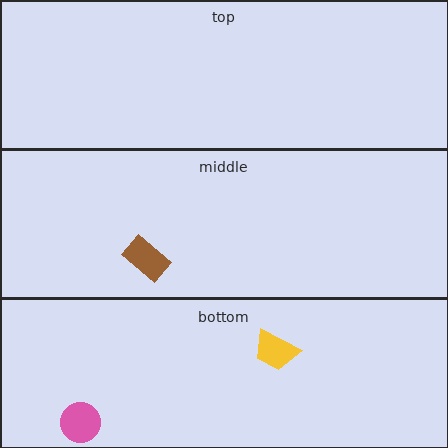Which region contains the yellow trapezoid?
The bottom region.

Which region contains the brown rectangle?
The middle region.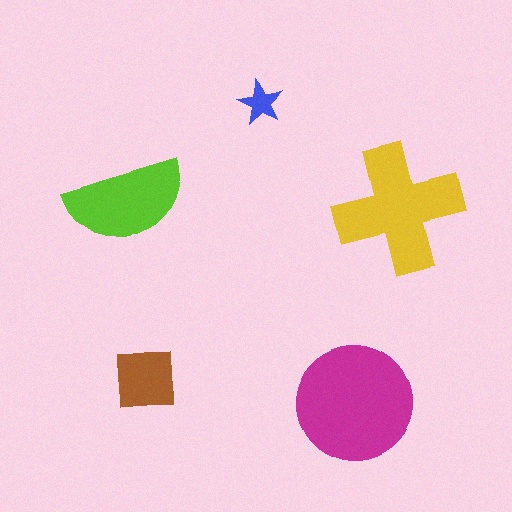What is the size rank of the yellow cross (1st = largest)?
2nd.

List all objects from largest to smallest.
The magenta circle, the yellow cross, the lime semicircle, the brown square, the blue star.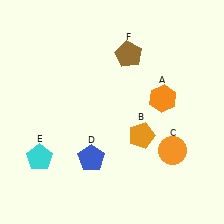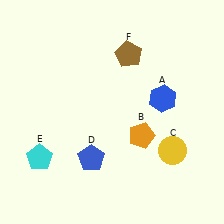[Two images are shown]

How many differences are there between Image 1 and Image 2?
There are 2 differences between the two images.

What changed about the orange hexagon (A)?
In Image 1, A is orange. In Image 2, it changed to blue.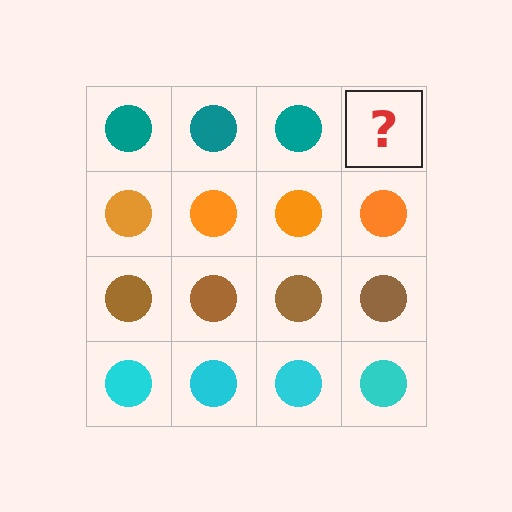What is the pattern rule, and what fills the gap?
The rule is that each row has a consistent color. The gap should be filled with a teal circle.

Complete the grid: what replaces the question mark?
The question mark should be replaced with a teal circle.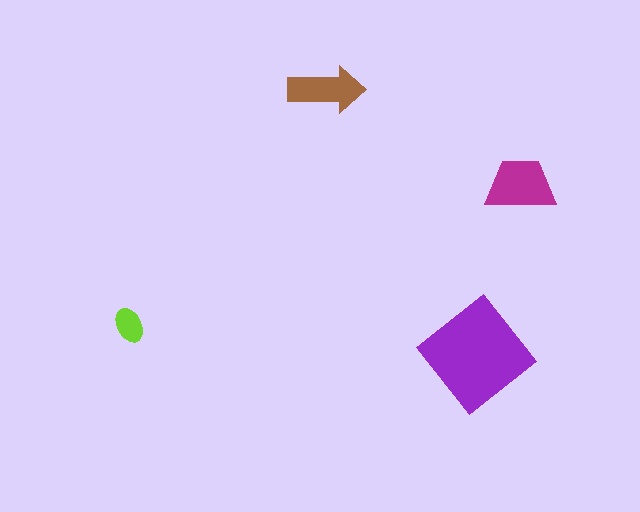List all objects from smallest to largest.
The lime ellipse, the brown arrow, the magenta trapezoid, the purple diamond.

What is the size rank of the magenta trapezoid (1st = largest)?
2nd.